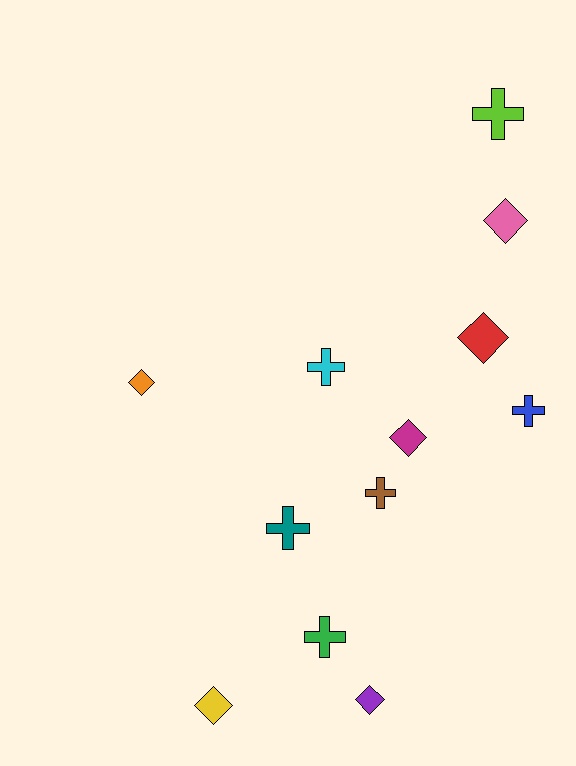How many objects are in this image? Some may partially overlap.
There are 12 objects.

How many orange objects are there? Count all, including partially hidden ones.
There is 1 orange object.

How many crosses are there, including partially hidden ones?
There are 6 crosses.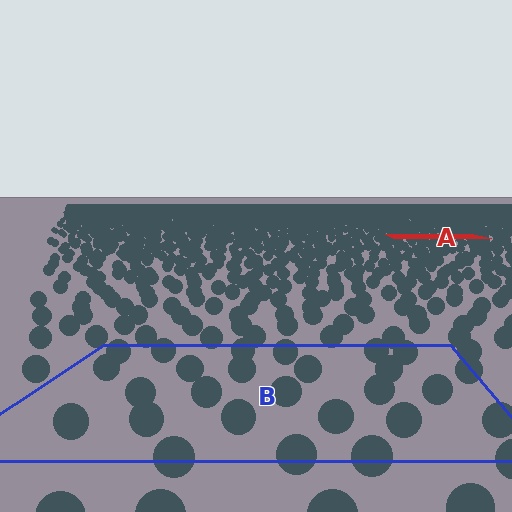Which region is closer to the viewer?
Region B is closer. The texture elements there are larger and more spread out.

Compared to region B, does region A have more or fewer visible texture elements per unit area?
Region A has more texture elements per unit area — they are packed more densely because it is farther away.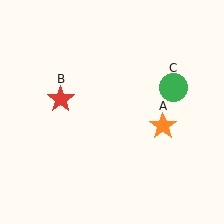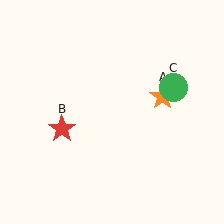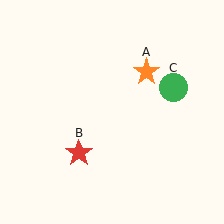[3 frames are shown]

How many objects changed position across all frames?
2 objects changed position: orange star (object A), red star (object B).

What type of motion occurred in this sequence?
The orange star (object A), red star (object B) rotated counterclockwise around the center of the scene.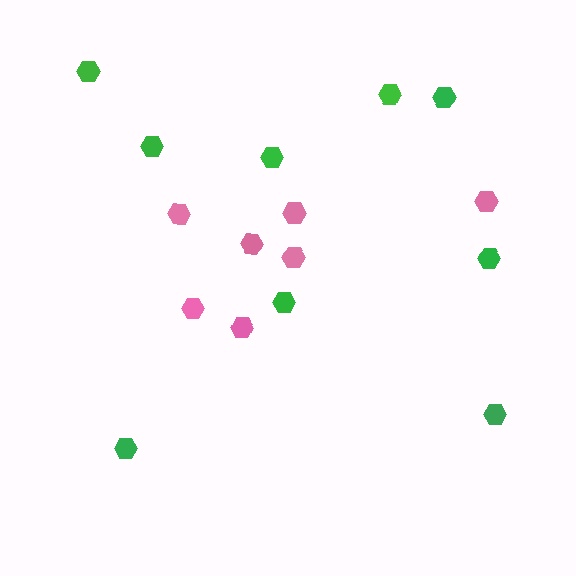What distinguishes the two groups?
There are 2 groups: one group of green hexagons (9) and one group of pink hexagons (7).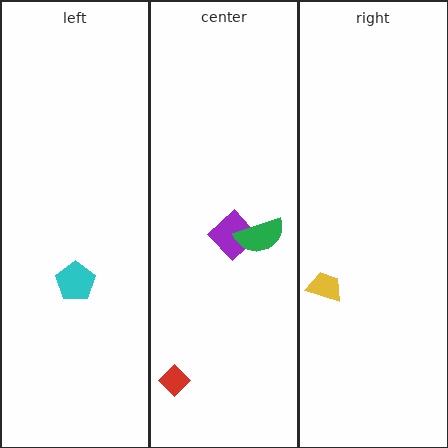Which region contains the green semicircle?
The center region.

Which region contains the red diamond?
The center region.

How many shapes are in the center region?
3.